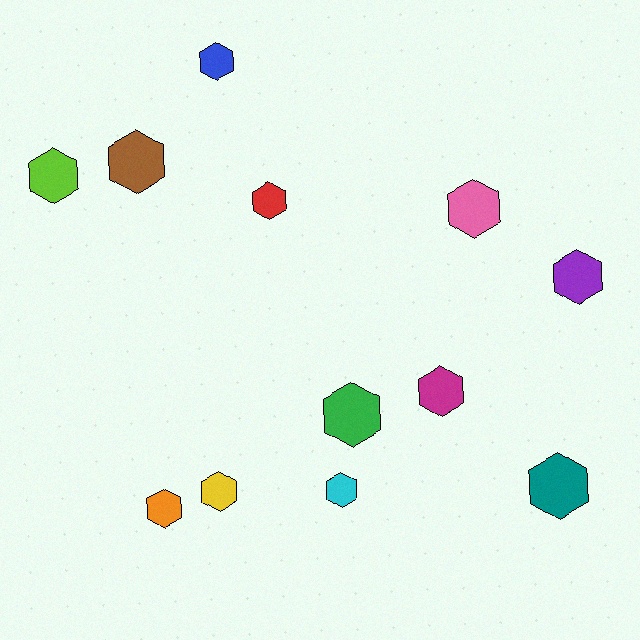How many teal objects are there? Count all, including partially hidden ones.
There is 1 teal object.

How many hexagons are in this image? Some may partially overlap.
There are 12 hexagons.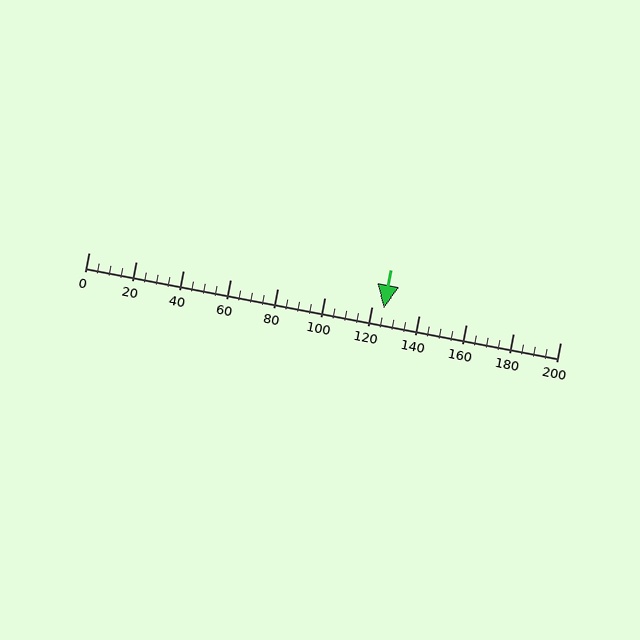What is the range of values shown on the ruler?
The ruler shows values from 0 to 200.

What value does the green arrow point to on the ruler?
The green arrow points to approximately 125.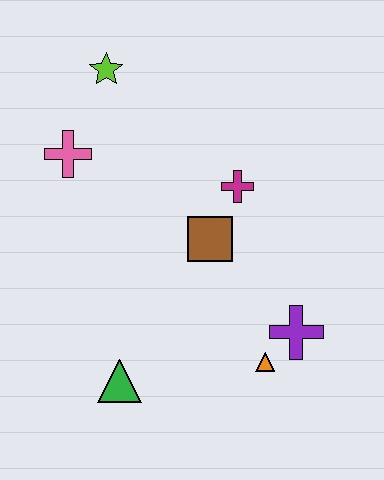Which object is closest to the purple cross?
The orange triangle is closest to the purple cross.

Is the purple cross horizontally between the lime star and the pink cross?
No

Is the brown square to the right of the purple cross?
No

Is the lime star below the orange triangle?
No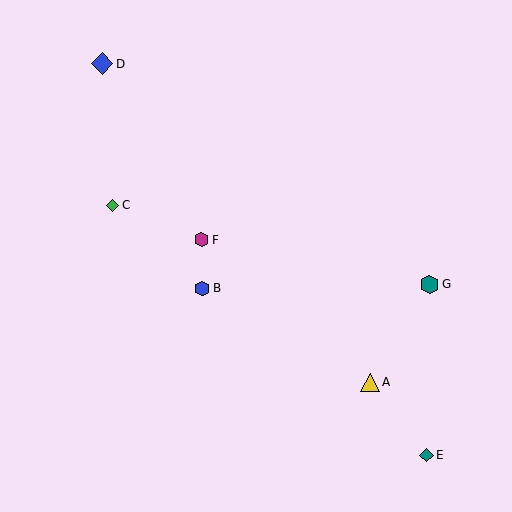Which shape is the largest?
The blue diamond (labeled D) is the largest.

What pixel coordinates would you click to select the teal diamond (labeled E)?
Click at (427, 455) to select the teal diamond E.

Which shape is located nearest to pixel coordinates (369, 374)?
The yellow triangle (labeled A) at (370, 382) is nearest to that location.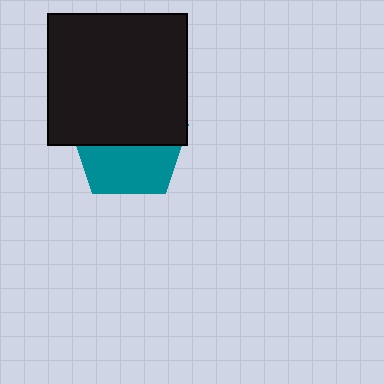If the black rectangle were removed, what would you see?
You would see the complete teal pentagon.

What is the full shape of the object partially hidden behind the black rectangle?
The partially hidden object is a teal pentagon.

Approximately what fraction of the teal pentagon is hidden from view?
Roughly 54% of the teal pentagon is hidden behind the black rectangle.